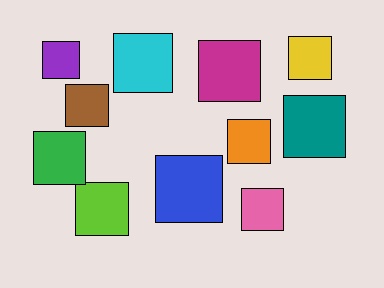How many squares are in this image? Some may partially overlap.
There are 11 squares.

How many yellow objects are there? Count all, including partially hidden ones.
There is 1 yellow object.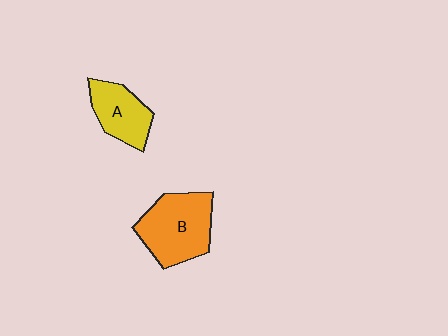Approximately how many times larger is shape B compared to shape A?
Approximately 1.5 times.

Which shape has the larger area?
Shape B (orange).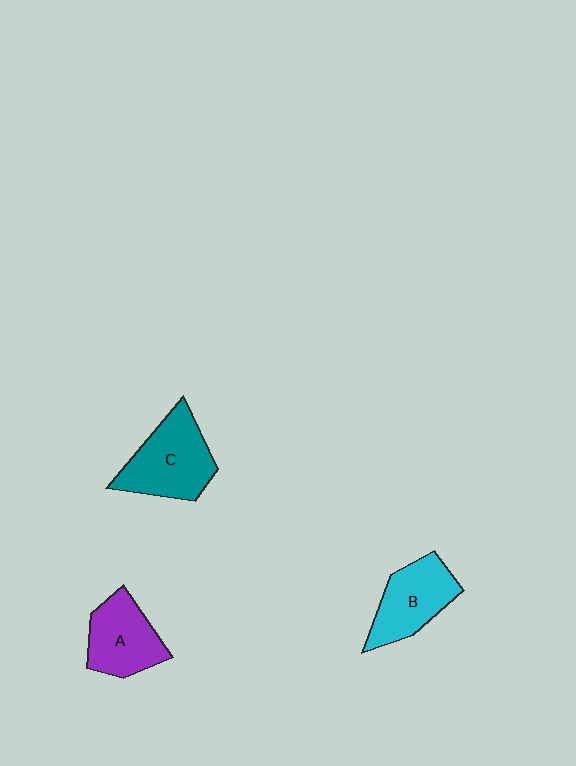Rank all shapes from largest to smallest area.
From largest to smallest: C (teal), B (cyan), A (purple).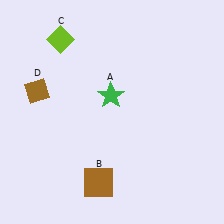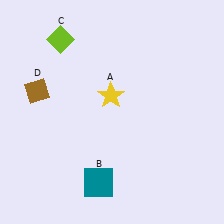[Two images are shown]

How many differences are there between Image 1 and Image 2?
There are 2 differences between the two images.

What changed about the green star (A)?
In Image 1, A is green. In Image 2, it changed to yellow.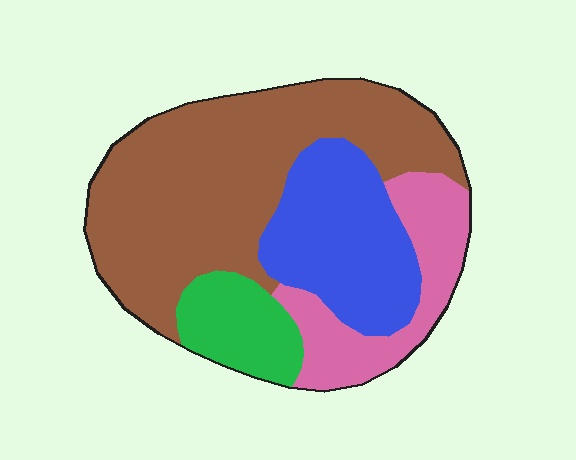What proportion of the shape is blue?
Blue takes up between a sixth and a third of the shape.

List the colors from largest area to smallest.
From largest to smallest: brown, blue, pink, green.